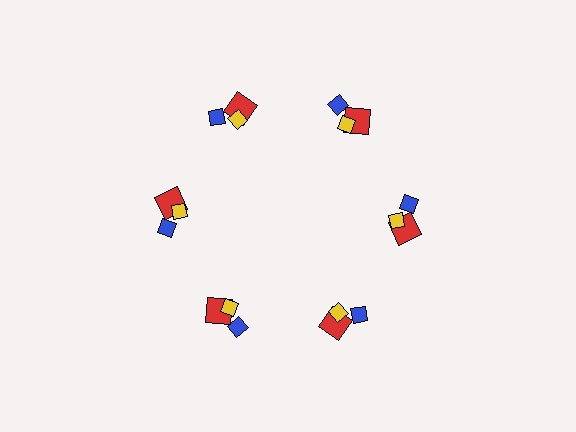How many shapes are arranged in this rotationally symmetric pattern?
There are 18 shapes, arranged in 6 groups of 3.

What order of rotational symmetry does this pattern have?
This pattern has 6-fold rotational symmetry.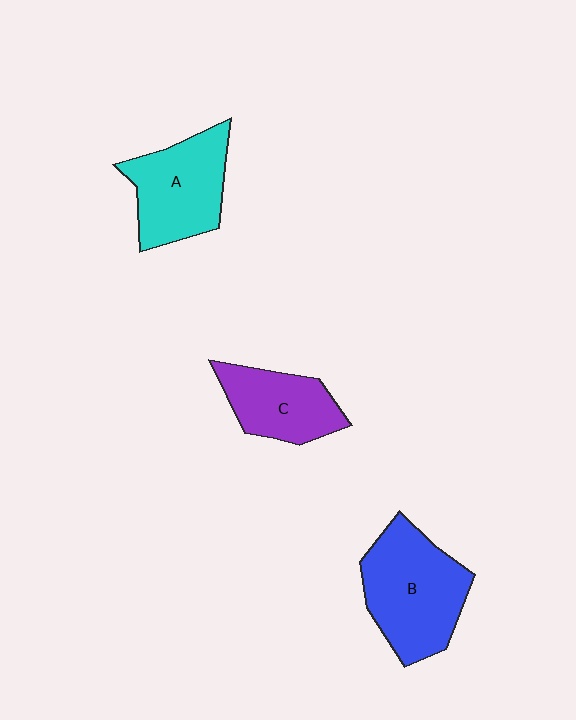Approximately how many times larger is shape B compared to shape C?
Approximately 1.5 times.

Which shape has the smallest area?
Shape C (purple).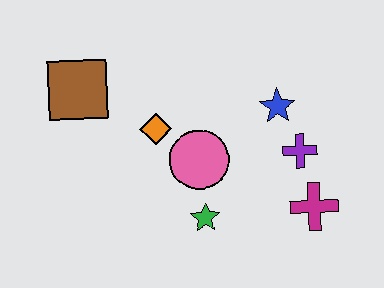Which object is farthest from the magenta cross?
The brown square is farthest from the magenta cross.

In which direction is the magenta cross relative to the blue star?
The magenta cross is below the blue star.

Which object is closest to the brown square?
The orange diamond is closest to the brown square.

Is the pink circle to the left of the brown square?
No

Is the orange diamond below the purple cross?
No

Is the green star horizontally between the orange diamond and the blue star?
Yes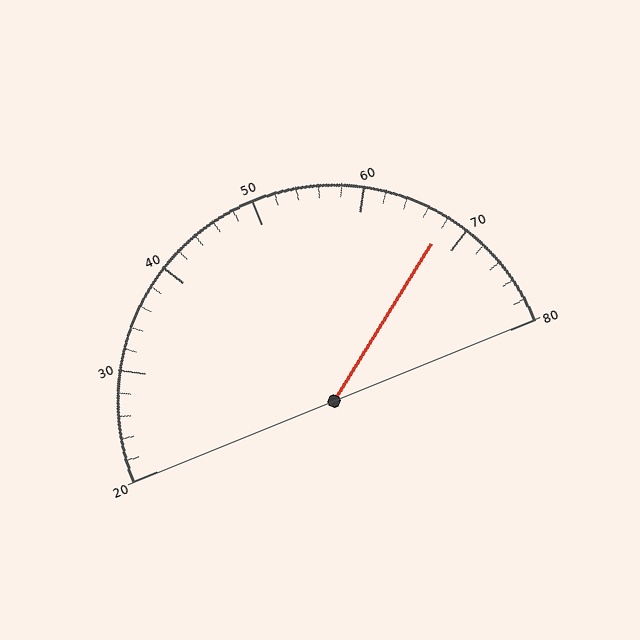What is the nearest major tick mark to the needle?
The nearest major tick mark is 70.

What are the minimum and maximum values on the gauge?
The gauge ranges from 20 to 80.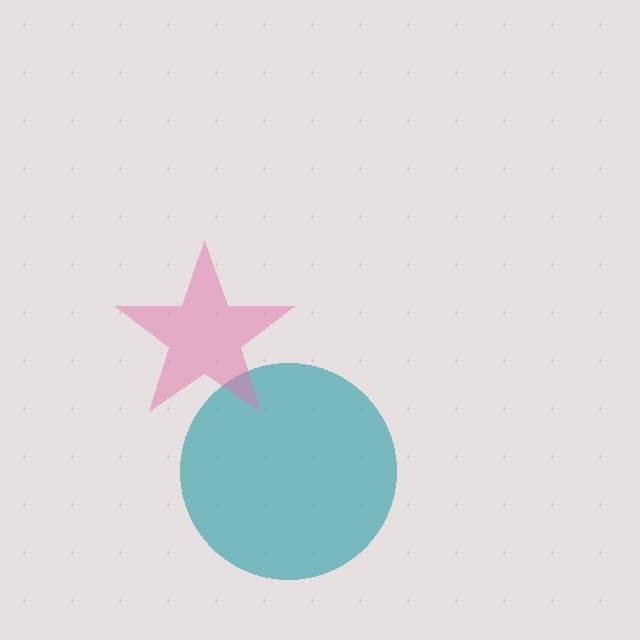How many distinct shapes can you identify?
There are 2 distinct shapes: a teal circle, a pink star.